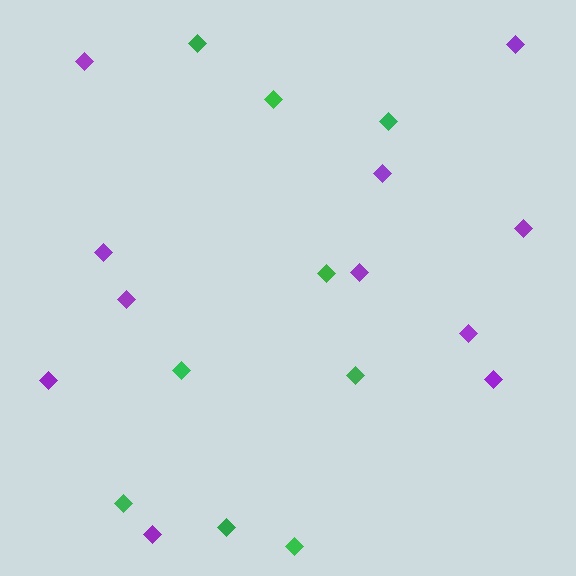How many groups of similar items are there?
There are 2 groups: one group of green diamonds (9) and one group of purple diamonds (11).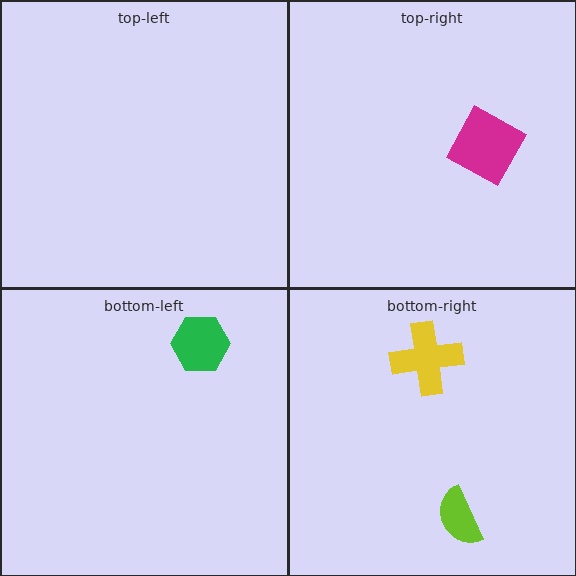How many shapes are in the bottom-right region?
2.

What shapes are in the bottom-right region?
The lime semicircle, the yellow cross.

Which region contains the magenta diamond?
The top-right region.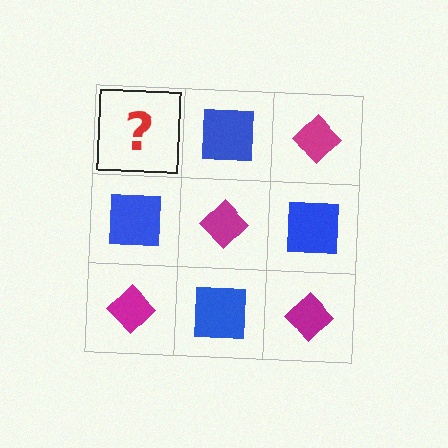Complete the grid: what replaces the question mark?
The question mark should be replaced with a magenta diamond.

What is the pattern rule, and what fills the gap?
The rule is that it alternates magenta diamond and blue square in a checkerboard pattern. The gap should be filled with a magenta diamond.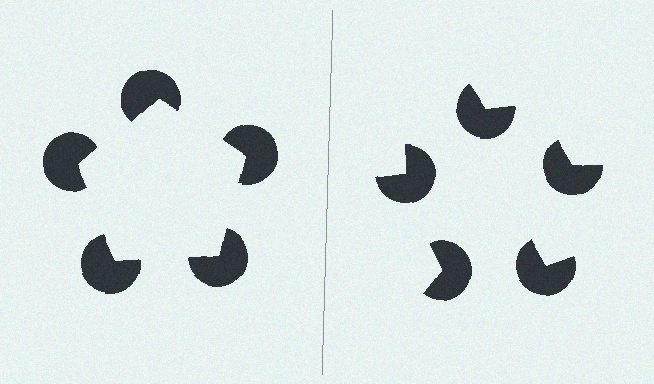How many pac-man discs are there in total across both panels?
10 — 5 on each side.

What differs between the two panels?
The pac-man discs are positioned identically on both sides; only the wedge orientations differ. On the left they align to a pentagon; on the right they are misaligned.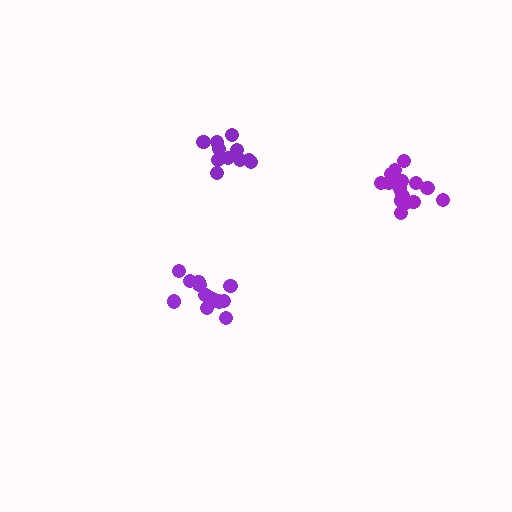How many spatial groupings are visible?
There are 3 spatial groupings.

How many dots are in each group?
Group 1: 13 dots, Group 2: 11 dots, Group 3: 15 dots (39 total).